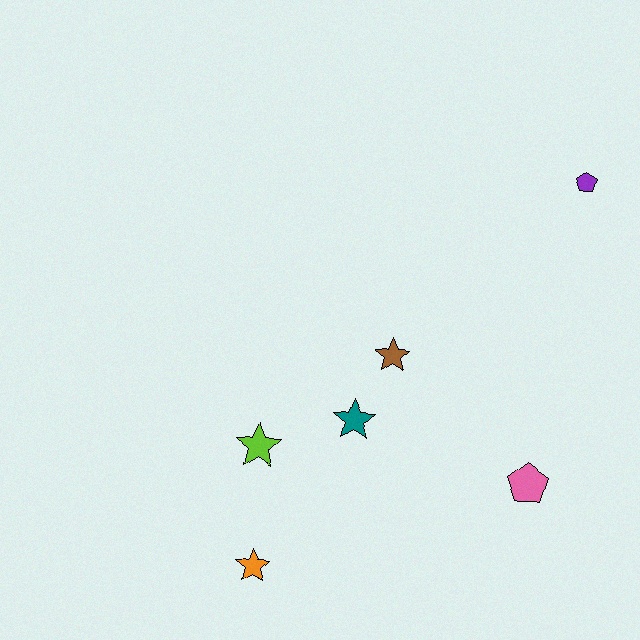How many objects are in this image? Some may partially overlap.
There are 6 objects.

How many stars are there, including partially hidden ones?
There are 4 stars.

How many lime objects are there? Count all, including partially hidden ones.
There is 1 lime object.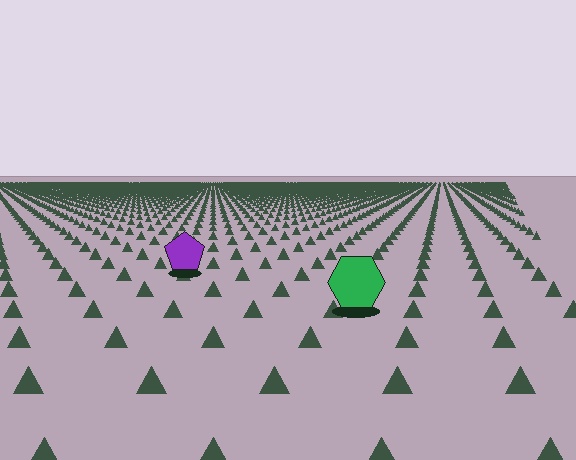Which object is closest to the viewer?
The green hexagon is closest. The texture marks near it are larger and more spread out.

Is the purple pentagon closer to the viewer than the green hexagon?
No. The green hexagon is closer — you can tell from the texture gradient: the ground texture is coarser near it.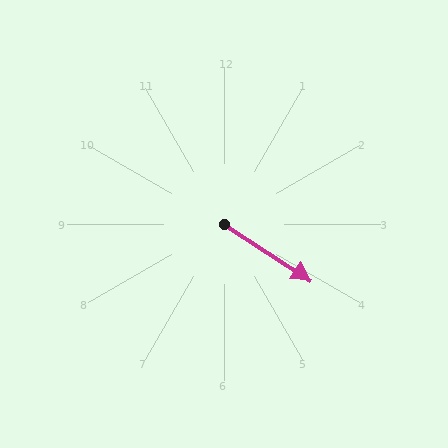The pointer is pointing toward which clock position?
Roughly 4 o'clock.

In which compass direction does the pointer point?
Southeast.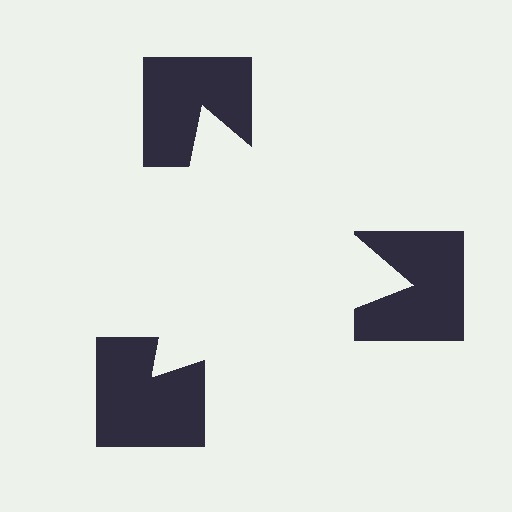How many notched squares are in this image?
There are 3 — one at each vertex of the illusory triangle.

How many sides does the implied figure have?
3 sides.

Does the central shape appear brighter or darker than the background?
It typically appears slightly brighter than the background, even though no actual brightness change is drawn.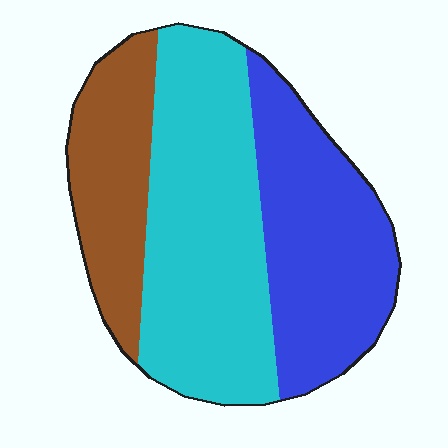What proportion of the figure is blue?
Blue takes up between a third and a half of the figure.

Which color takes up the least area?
Brown, at roughly 20%.